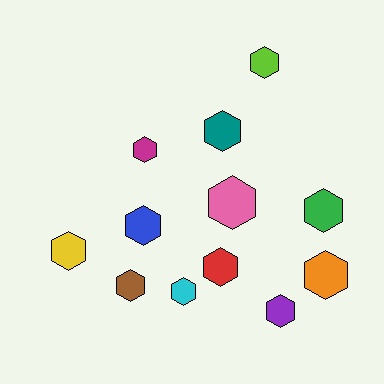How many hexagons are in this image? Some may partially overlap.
There are 12 hexagons.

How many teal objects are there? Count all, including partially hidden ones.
There is 1 teal object.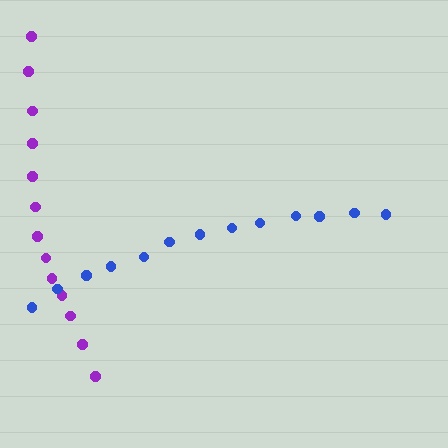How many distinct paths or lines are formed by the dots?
There are 2 distinct paths.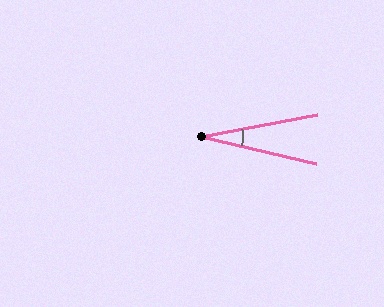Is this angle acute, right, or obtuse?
It is acute.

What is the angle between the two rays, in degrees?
Approximately 24 degrees.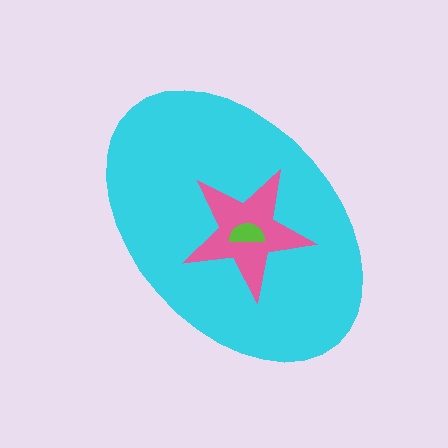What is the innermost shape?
The lime semicircle.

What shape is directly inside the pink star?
The lime semicircle.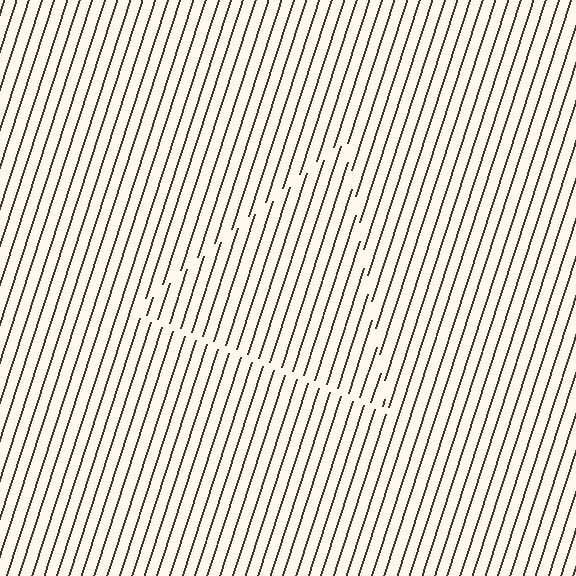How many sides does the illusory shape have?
3 sides — the line-ends trace a triangle.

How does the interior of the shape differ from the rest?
The interior of the shape contains the same grating, shifted by half a period — the contour is defined by the phase discontinuity where line-ends from the inner and outer gratings abut.